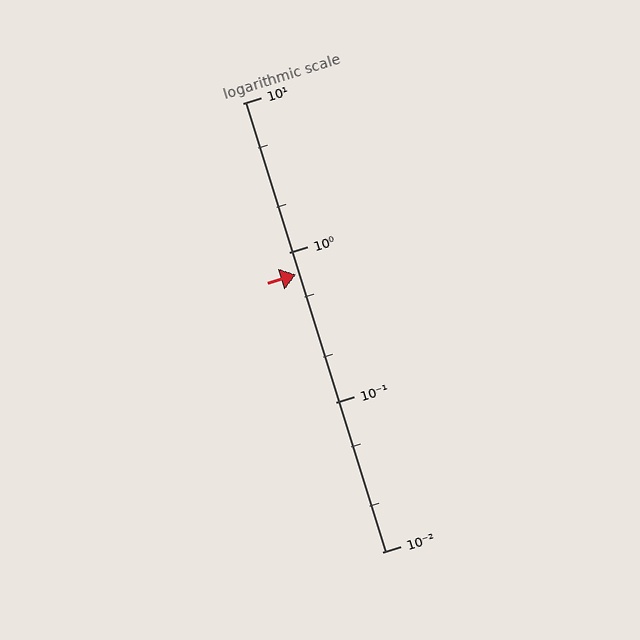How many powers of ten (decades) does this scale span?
The scale spans 3 decades, from 0.01 to 10.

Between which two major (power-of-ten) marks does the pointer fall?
The pointer is between 0.1 and 1.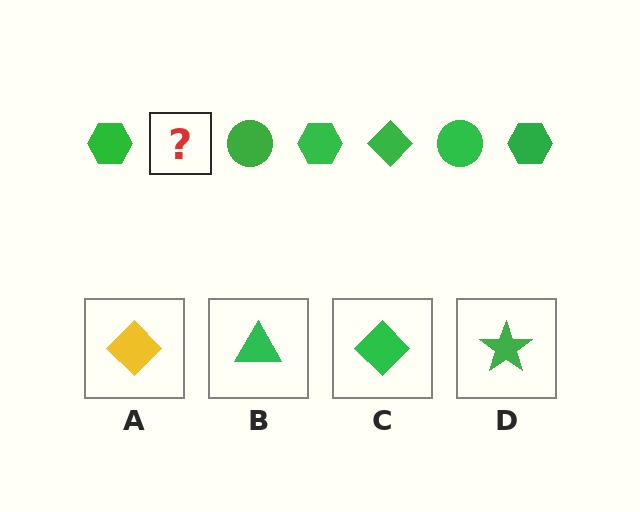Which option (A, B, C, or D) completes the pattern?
C.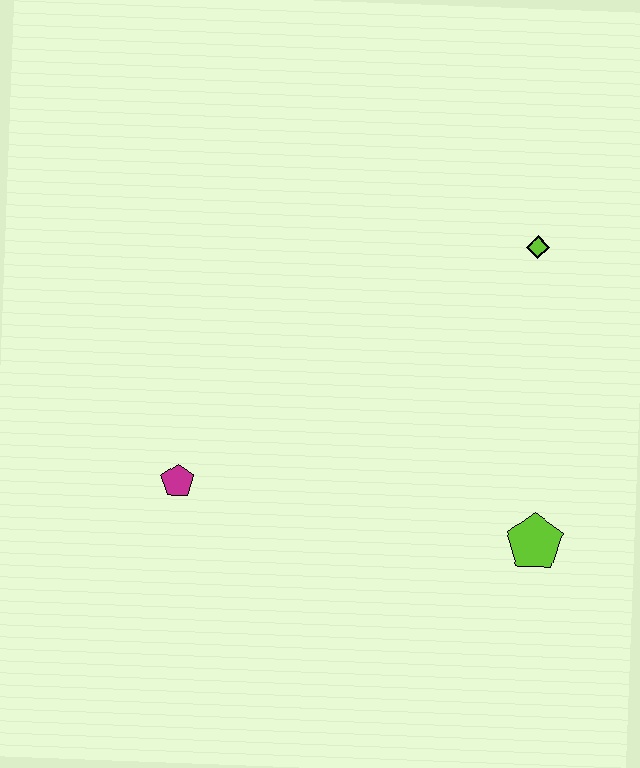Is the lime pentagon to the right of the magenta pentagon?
Yes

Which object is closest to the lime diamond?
The lime pentagon is closest to the lime diamond.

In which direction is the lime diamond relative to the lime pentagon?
The lime diamond is above the lime pentagon.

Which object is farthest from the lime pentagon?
The magenta pentagon is farthest from the lime pentagon.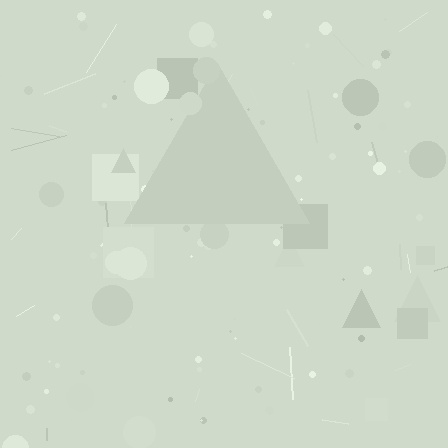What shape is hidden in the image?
A triangle is hidden in the image.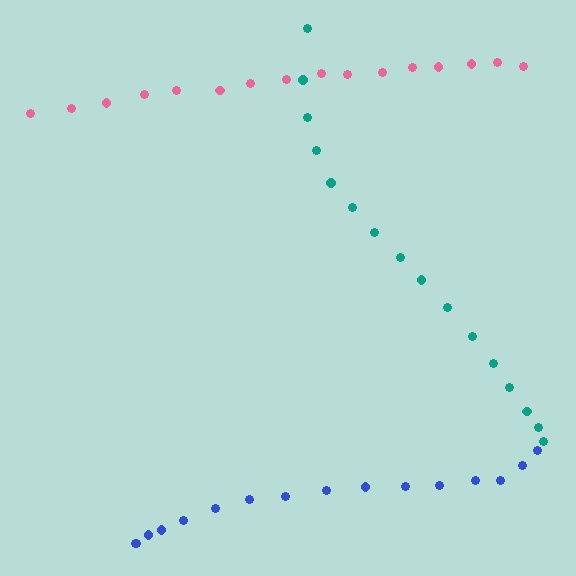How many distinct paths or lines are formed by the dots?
There are 3 distinct paths.